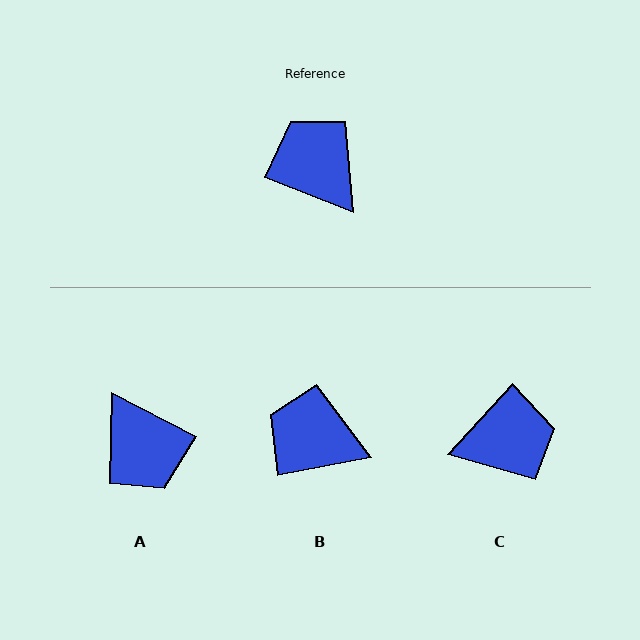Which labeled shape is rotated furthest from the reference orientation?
A, about 174 degrees away.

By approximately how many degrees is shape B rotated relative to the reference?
Approximately 32 degrees counter-clockwise.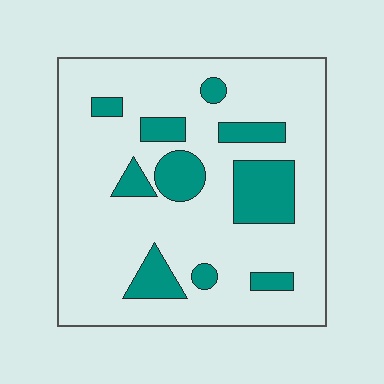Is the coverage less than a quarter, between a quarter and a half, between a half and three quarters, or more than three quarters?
Less than a quarter.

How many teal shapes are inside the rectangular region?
10.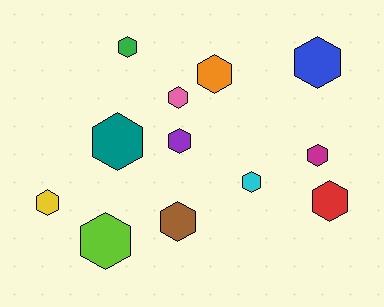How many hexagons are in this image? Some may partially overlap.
There are 12 hexagons.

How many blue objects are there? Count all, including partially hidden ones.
There is 1 blue object.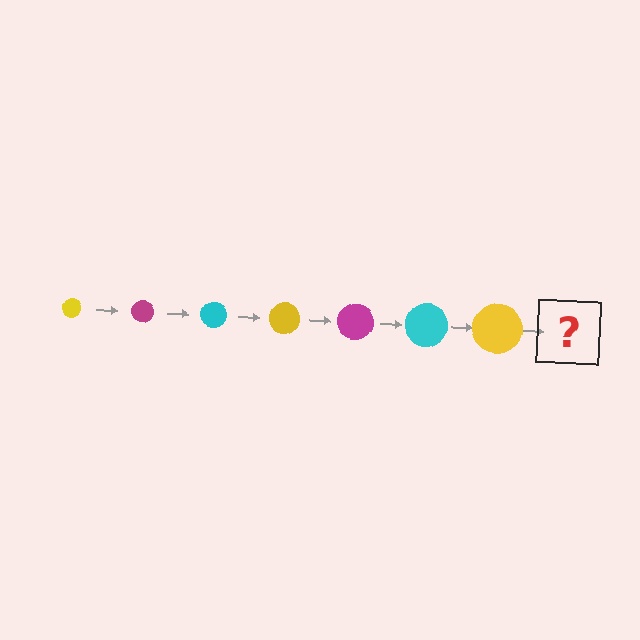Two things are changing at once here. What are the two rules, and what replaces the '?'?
The two rules are that the circle grows larger each step and the color cycles through yellow, magenta, and cyan. The '?' should be a magenta circle, larger than the previous one.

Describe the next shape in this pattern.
It should be a magenta circle, larger than the previous one.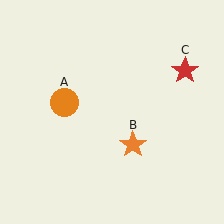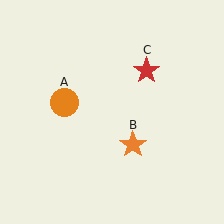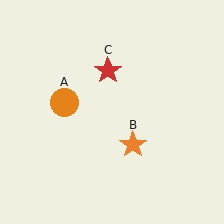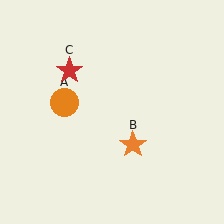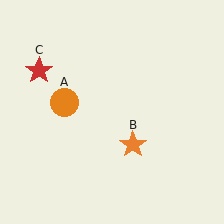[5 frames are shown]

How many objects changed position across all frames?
1 object changed position: red star (object C).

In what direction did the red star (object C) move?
The red star (object C) moved left.